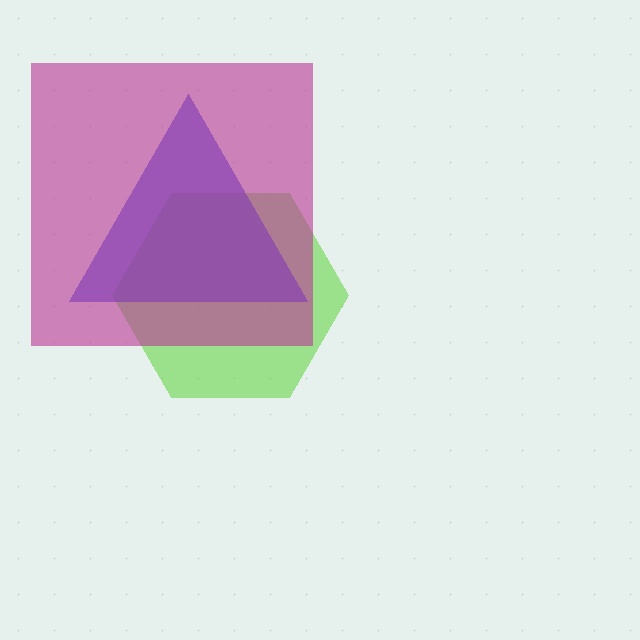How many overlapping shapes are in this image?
There are 3 overlapping shapes in the image.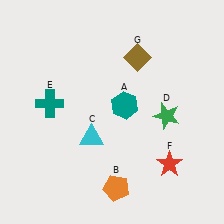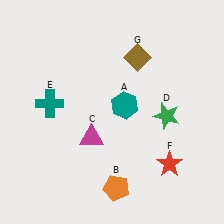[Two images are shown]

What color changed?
The triangle (C) changed from cyan in Image 1 to magenta in Image 2.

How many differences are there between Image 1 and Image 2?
There is 1 difference between the two images.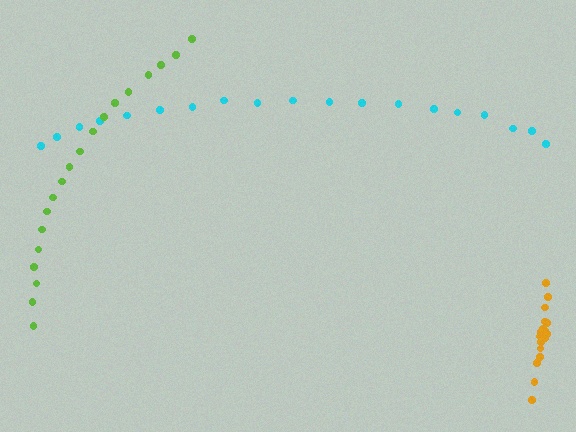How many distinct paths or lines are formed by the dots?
There are 3 distinct paths.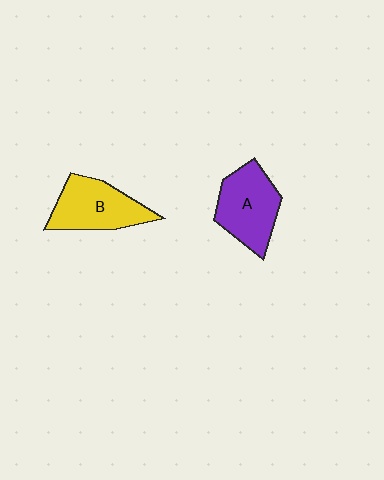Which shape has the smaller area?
Shape B (yellow).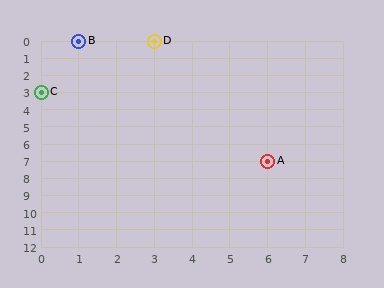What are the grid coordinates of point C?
Point C is at grid coordinates (0, 3).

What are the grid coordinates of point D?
Point D is at grid coordinates (3, 0).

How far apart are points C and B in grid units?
Points C and B are 1 column and 3 rows apart (about 3.2 grid units diagonally).